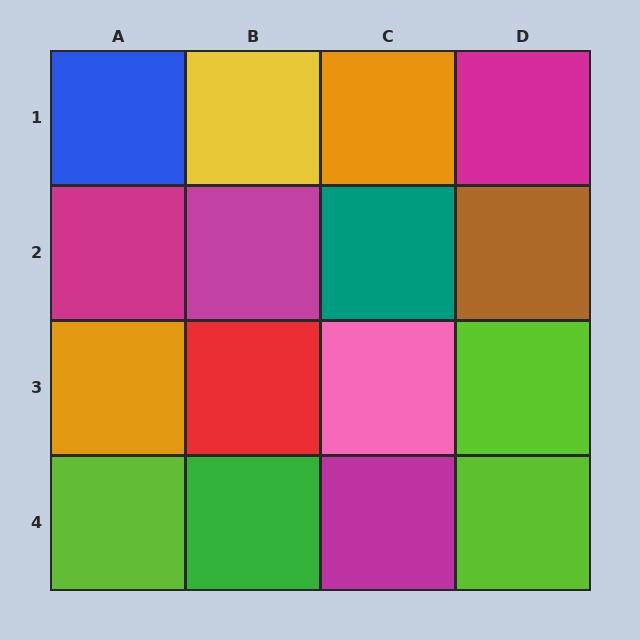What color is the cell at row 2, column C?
Teal.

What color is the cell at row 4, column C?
Magenta.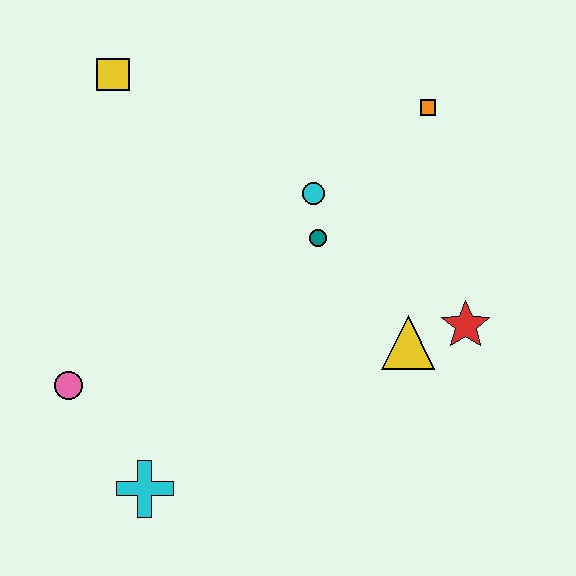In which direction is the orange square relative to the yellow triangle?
The orange square is above the yellow triangle.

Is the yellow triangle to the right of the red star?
No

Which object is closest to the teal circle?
The cyan circle is closest to the teal circle.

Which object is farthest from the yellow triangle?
The yellow square is farthest from the yellow triangle.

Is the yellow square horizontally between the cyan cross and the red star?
No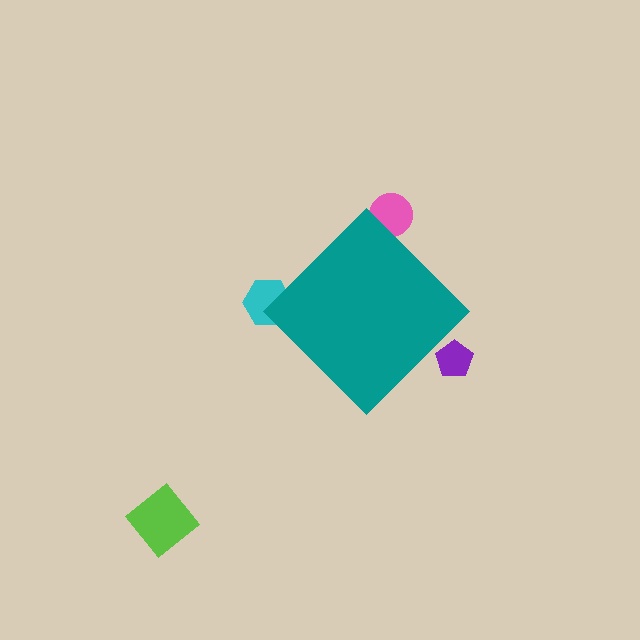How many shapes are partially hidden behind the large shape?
3 shapes are partially hidden.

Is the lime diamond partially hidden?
No, the lime diamond is fully visible.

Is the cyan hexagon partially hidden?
Yes, the cyan hexagon is partially hidden behind the teal diamond.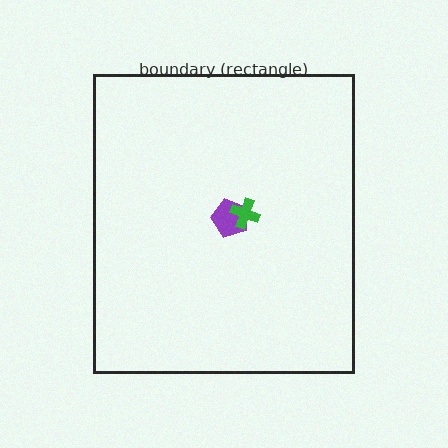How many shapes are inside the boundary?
2 inside, 0 outside.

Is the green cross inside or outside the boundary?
Inside.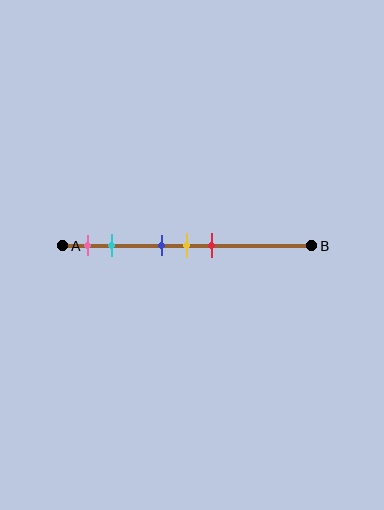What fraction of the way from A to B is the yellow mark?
The yellow mark is approximately 50% (0.5) of the way from A to B.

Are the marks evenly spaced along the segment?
No, the marks are not evenly spaced.